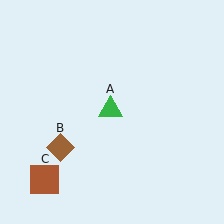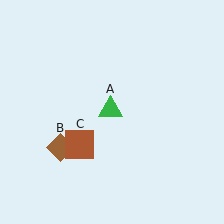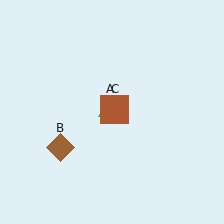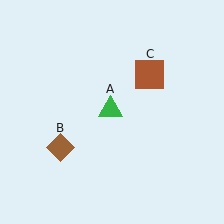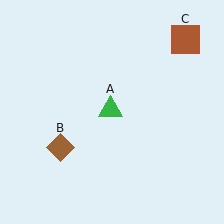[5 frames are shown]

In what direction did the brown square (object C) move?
The brown square (object C) moved up and to the right.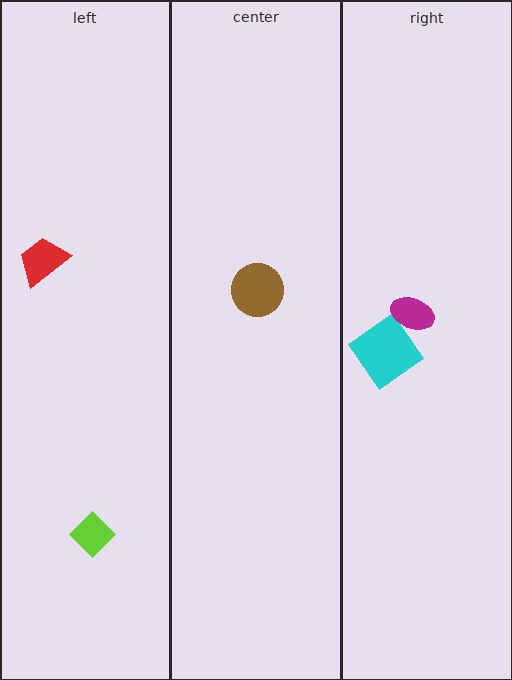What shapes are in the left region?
The lime diamond, the red trapezoid.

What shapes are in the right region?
The cyan diamond, the magenta ellipse.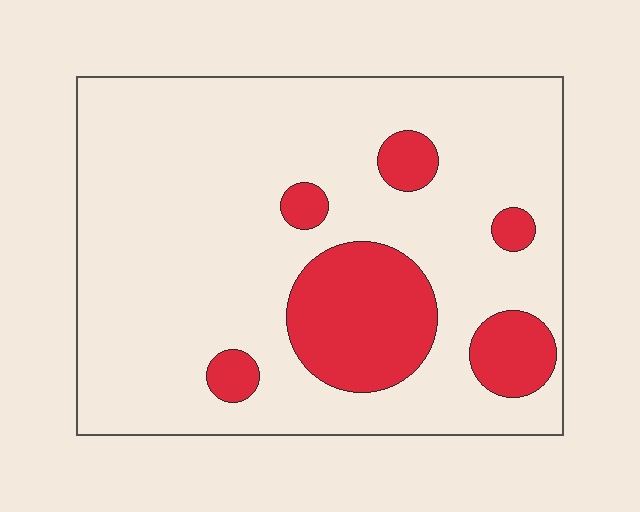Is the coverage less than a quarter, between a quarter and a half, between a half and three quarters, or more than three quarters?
Less than a quarter.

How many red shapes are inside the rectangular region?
6.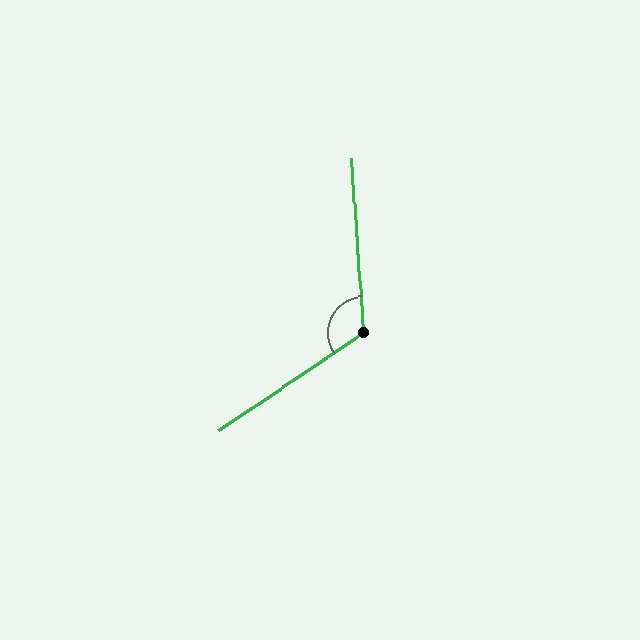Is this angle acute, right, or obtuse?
It is obtuse.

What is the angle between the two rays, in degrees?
Approximately 120 degrees.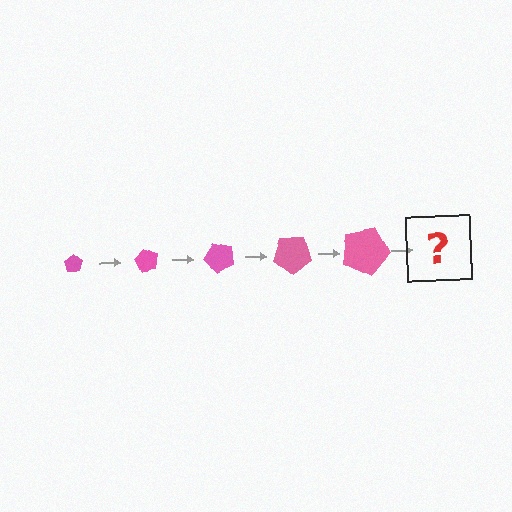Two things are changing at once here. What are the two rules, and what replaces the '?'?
The two rules are that the pentagon grows larger each step and it rotates 60 degrees each step. The '?' should be a pentagon, larger than the previous one and rotated 300 degrees from the start.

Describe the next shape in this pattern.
It should be a pentagon, larger than the previous one and rotated 300 degrees from the start.